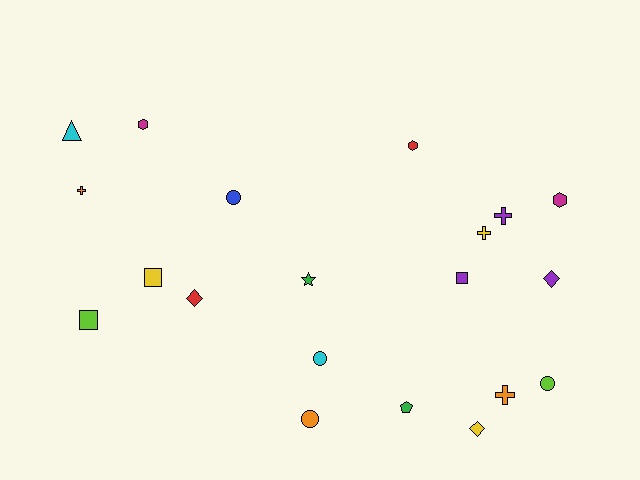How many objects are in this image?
There are 20 objects.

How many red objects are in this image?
There are 2 red objects.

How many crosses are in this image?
There are 4 crosses.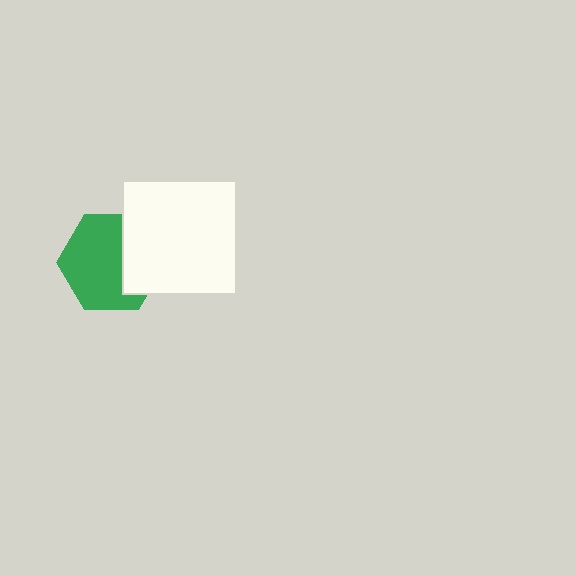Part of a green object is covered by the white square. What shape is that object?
It is a hexagon.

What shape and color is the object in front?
The object in front is a white square.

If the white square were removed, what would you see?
You would see the complete green hexagon.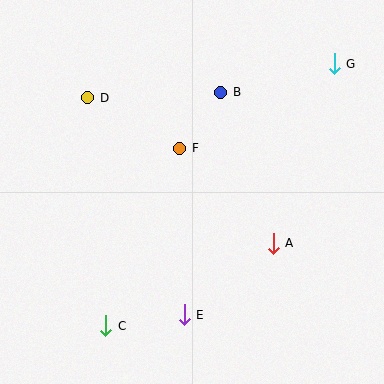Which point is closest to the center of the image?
Point F at (180, 148) is closest to the center.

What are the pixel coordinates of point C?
Point C is at (106, 326).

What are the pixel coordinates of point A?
Point A is at (273, 243).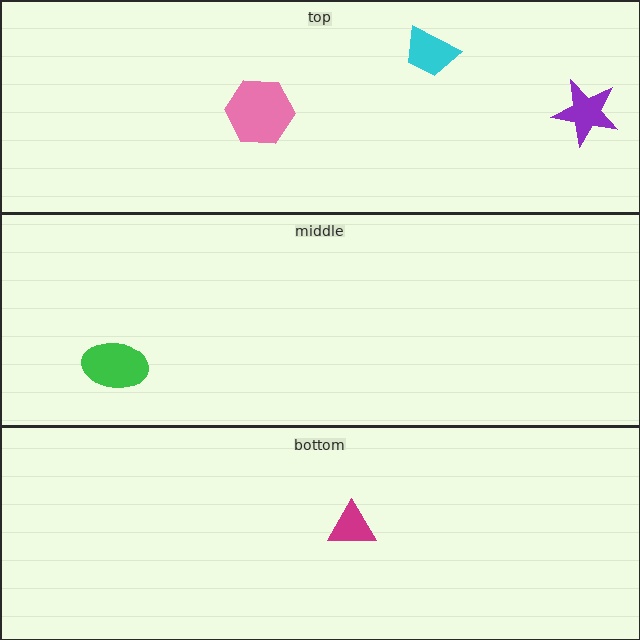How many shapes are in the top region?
3.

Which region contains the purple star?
The top region.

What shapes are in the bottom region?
The magenta triangle.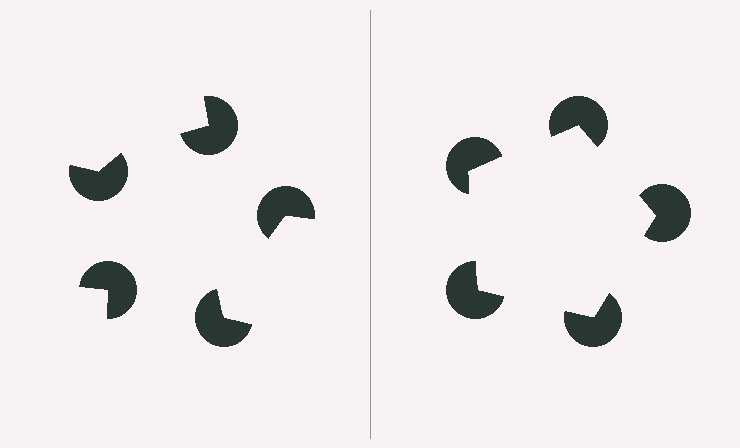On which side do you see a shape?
An illusory pentagon appears on the right side. On the left side the wedge cuts are rotated, so no coherent shape forms.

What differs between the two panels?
The pac-man discs are positioned identically on both sides; only the wedge orientations differ. On the right they align to a pentagon; on the left they are misaligned.